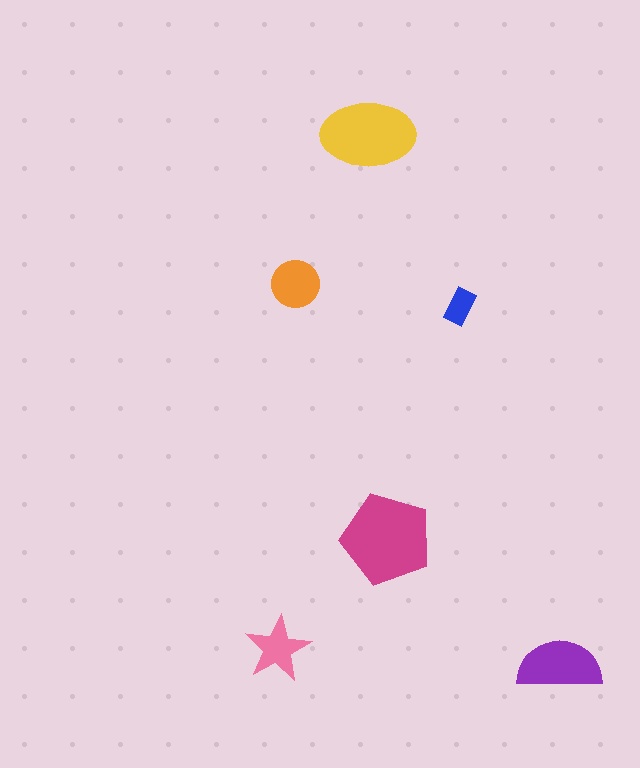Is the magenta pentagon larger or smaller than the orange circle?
Larger.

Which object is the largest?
The magenta pentagon.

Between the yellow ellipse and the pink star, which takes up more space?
The yellow ellipse.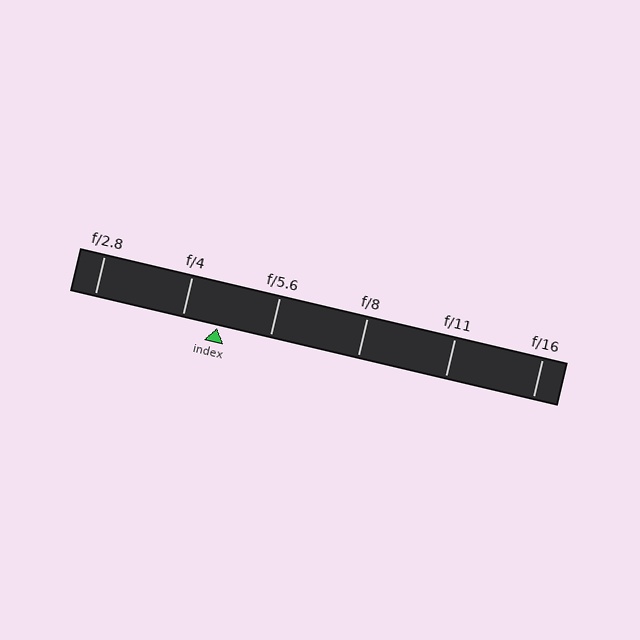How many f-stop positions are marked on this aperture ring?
There are 6 f-stop positions marked.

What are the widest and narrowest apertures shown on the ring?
The widest aperture shown is f/2.8 and the narrowest is f/16.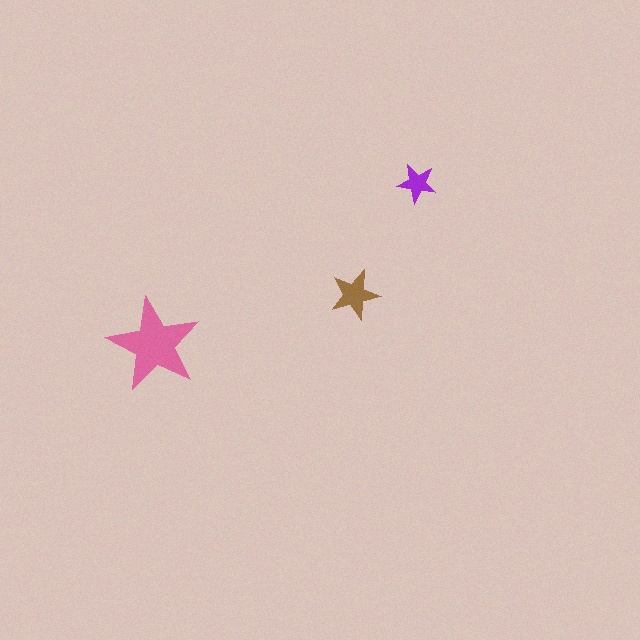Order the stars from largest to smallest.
the pink one, the brown one, the purple one.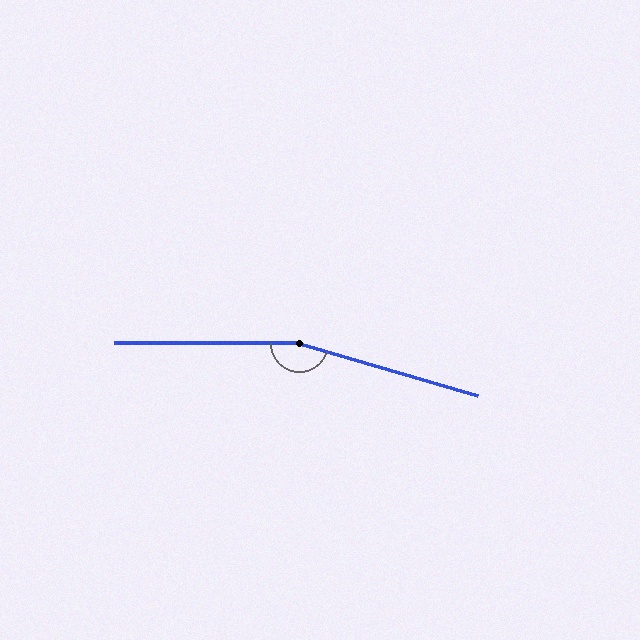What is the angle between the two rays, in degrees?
Approximately 164 degrees.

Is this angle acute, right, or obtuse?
It is obtuse.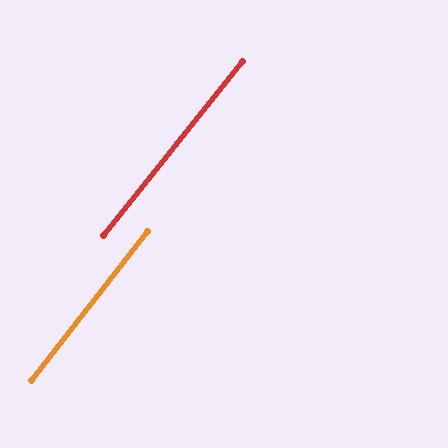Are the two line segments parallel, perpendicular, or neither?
Parallel — their directions differ by only 0.7°.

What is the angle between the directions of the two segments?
Approximately 1 degree.